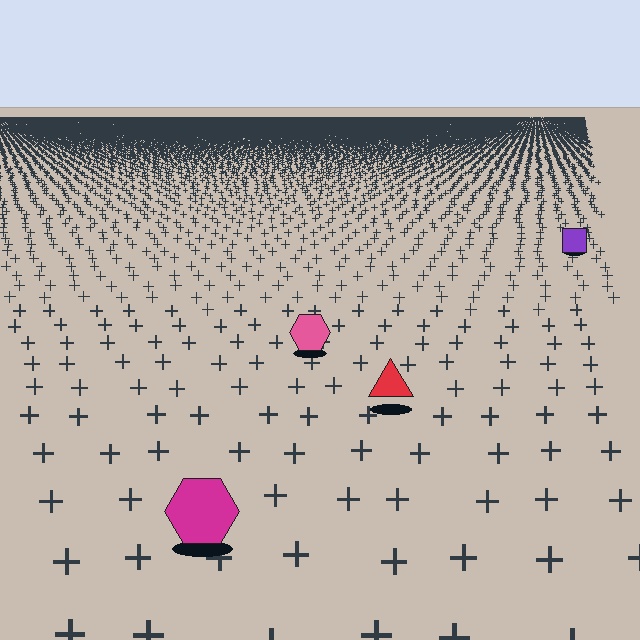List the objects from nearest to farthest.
From nearest to farthest: the magenta hexagon, the red triangle, the pink hexagon, the purple square.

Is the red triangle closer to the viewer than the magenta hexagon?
No. The magenta hexagon is closer — you can tell from the texture gradient: the ground texture is coarser near it.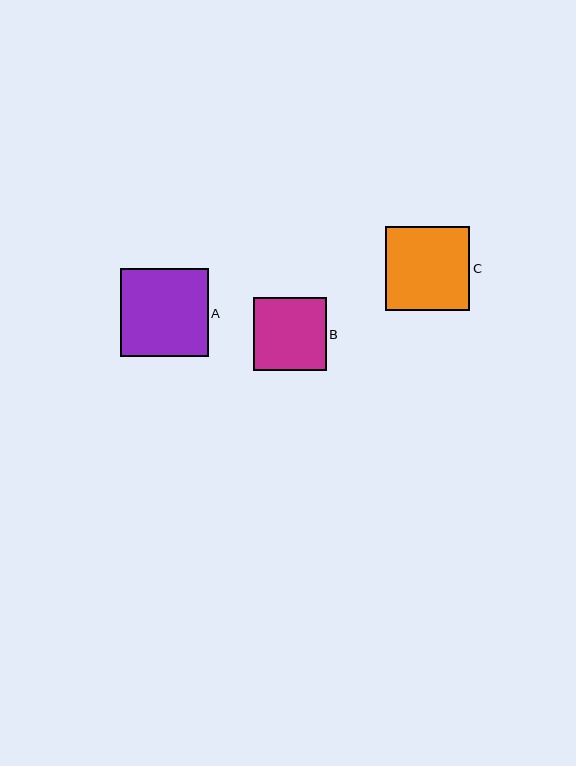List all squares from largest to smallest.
From largest to smallest: A, C, B.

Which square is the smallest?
Square B is the smallest with a size of approximately 73 pixels.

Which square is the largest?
Square A is the largest with a size of approximately 88 pixels.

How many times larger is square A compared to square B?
Square A is approximately 1.2 times the size of square B.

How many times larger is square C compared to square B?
Square C is approximately 1.2 times the size of square B.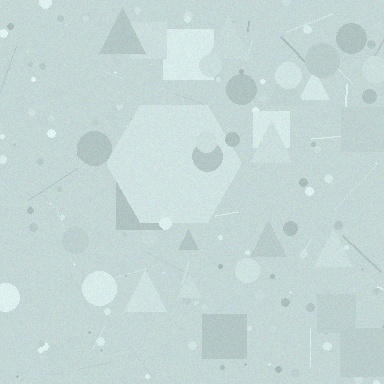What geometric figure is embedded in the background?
A hexagon is embedded in the background.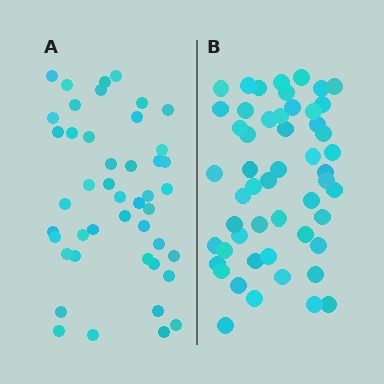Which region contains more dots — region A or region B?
Region B (the right region) has more dots.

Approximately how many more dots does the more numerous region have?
Region B has roughly 8 or so more dots than region A.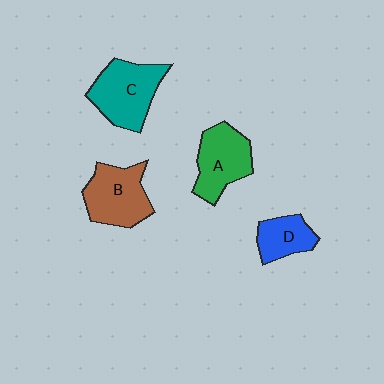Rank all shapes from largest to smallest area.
From largest to smallest: C (teal), B (brown), A (green), D (blue).